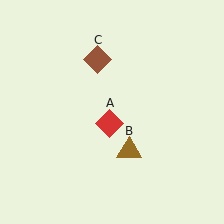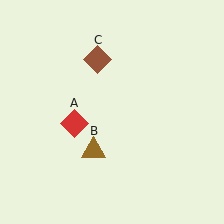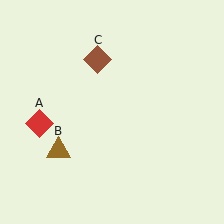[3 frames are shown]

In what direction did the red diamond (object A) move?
The red diamond (object A) moved left.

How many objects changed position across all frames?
2 objects changed position: red diamond (object A), brown triangle (object B).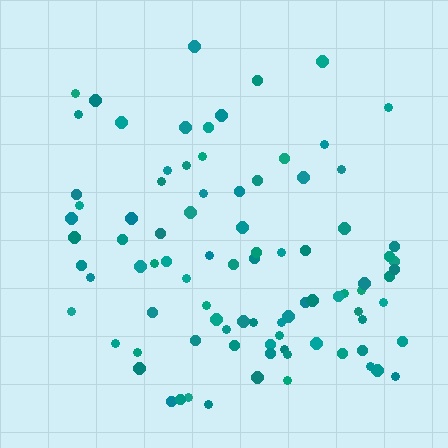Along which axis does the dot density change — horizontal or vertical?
Vertical.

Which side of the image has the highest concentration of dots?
The bottom.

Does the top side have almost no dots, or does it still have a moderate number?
Still a moderate number, just noticeably fewer than the bottom.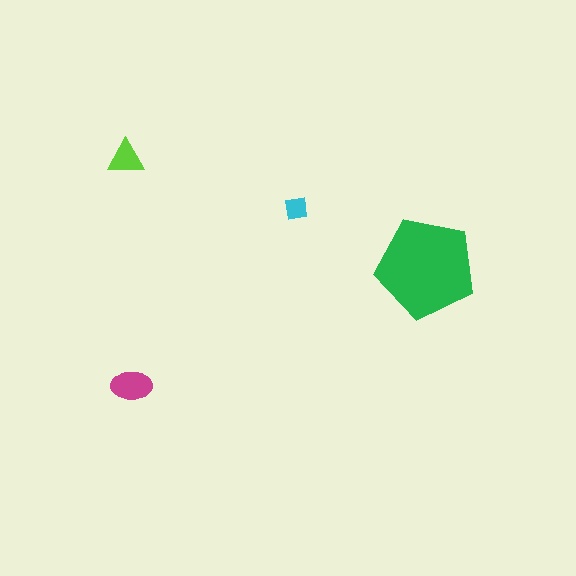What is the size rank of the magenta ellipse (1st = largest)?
2nd.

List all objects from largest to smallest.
The green pentagon, the magenta ellipse, the lime triangle, the cyan square.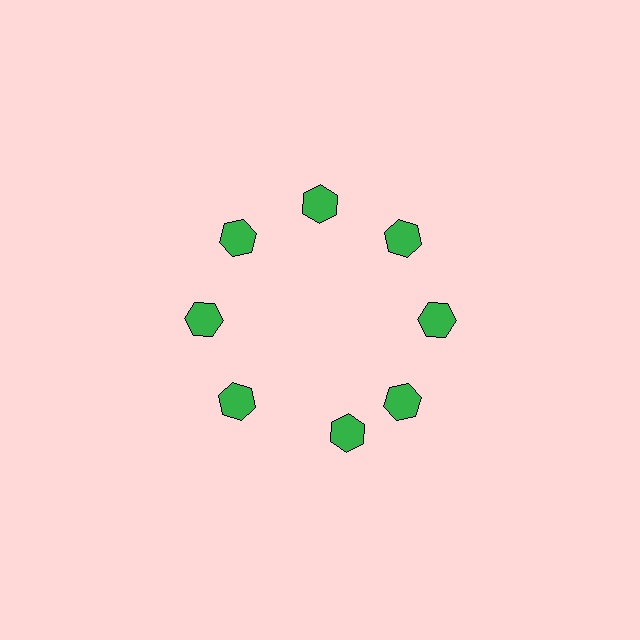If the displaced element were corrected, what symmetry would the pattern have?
It would have 8-fold rotational symmetry — the pattern would map onto itself every 45 degrees.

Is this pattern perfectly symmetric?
No. The 8 green hexagons are arranged in a ring, but one element near the 6 o'clock position is rotated out of alignment along the ring, breaking the 8-fold rotational symmetry.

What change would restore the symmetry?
The symmetry would be restored by rotating it back into even spacing with its neighbors so that all 8 hexagons sit at equal angles and equal distance from the center.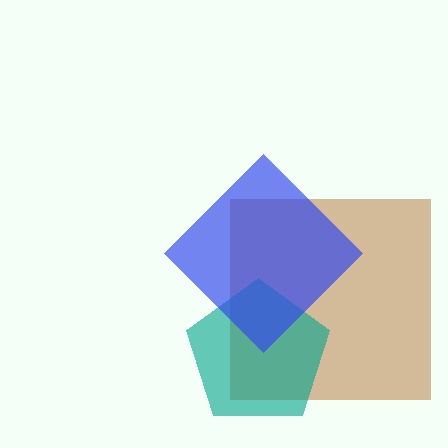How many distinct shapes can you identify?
There are 3 distinct shapes: a brown square, a teal pentagon, a blue diamond.